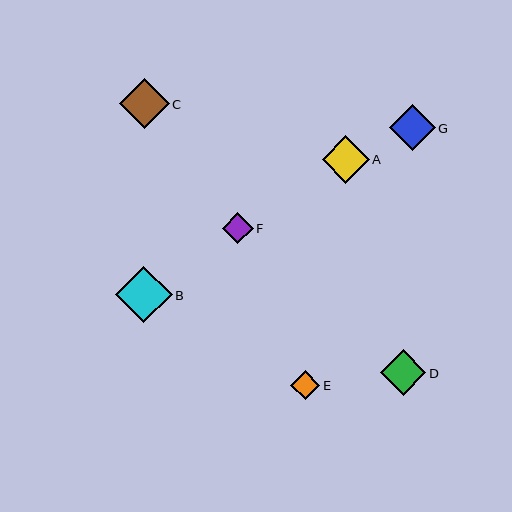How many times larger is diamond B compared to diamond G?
Diamond B is approximately 1.2 times the size of diamond G.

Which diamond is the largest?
Diamond B is the largest with a size of approximately 57 pixels.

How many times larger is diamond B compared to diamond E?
Diamond B is approximately 2.0 times the size of diamond E.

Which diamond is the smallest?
Diamond E is the smallest with a size of approximately 29 pixels.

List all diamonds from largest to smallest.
From largest to smallest: B, C, A, G, D, F, E.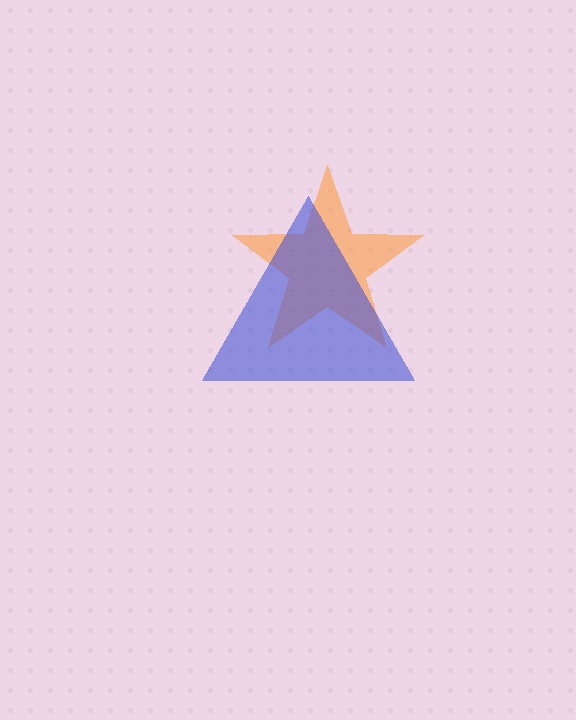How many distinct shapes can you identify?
There are 2 distinct shapes: an orange star, a blue triangle.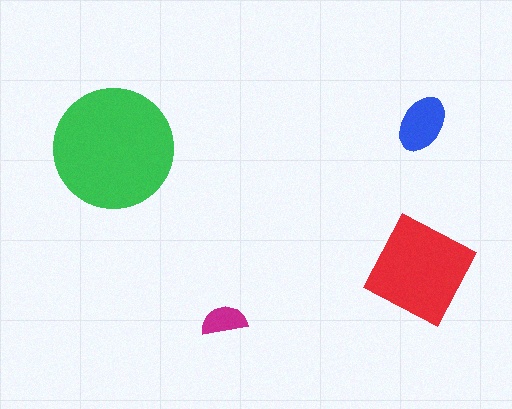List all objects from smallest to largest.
The magenta semicircle, the blue ellipse, the red square, the green circle.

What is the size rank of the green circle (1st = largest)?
1st.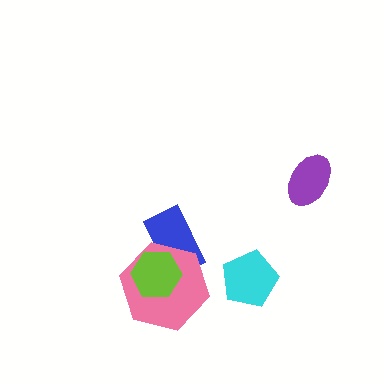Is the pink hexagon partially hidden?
Yes, it is partially covered by another shape.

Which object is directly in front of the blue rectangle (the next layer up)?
The pink hexagon is directly in front of the blue rectangle.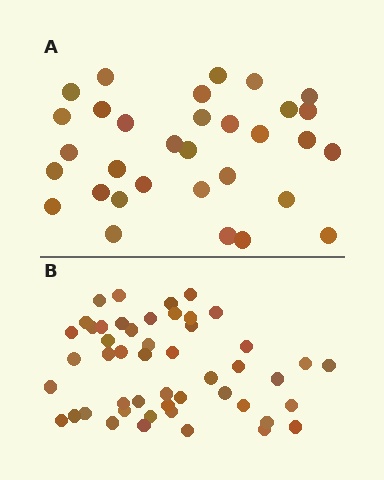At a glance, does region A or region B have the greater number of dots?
Region B (the bottom region) has more dots.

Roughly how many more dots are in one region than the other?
Region B has approximately 15 more dots than region A.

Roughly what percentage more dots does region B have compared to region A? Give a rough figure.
About 55% more.